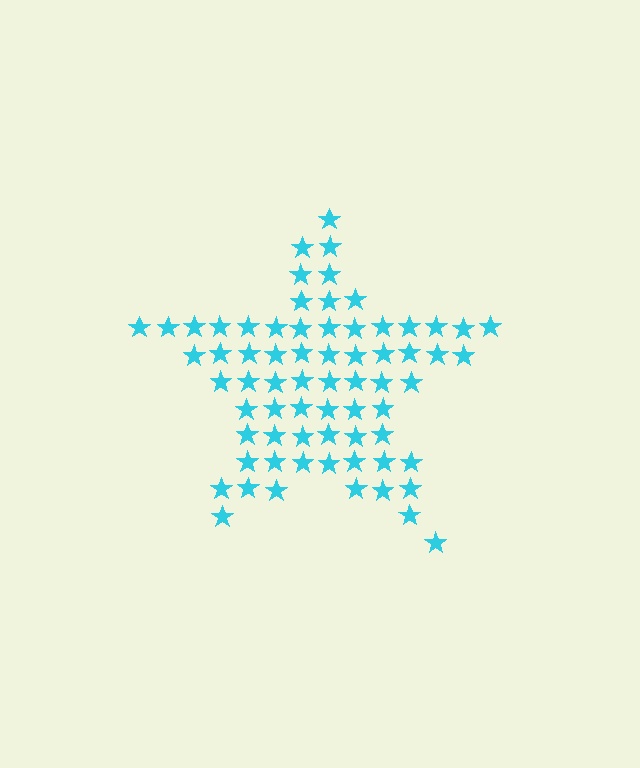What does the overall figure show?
The overall figure shows a star.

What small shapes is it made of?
It is made of small stars.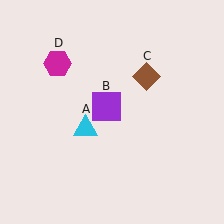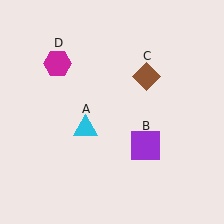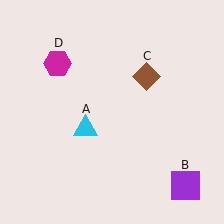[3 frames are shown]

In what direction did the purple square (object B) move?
The purple square (object B) moved down and to the right.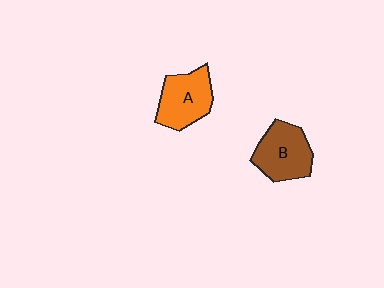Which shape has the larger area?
Shape B (brown).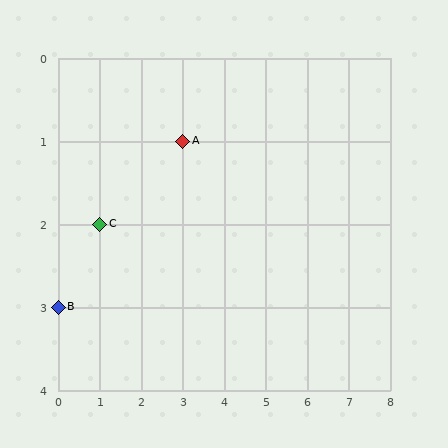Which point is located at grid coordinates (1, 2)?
Point C is at (1, 2).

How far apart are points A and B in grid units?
Points A and B are 3 columns and 2 rows apart (about 3.6 grid units diagonally).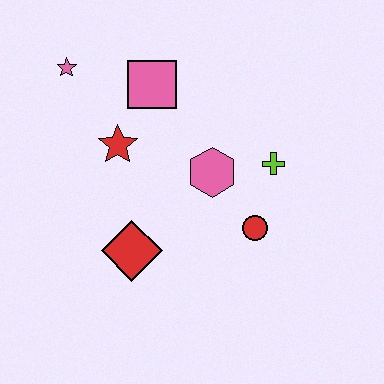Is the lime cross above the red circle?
Yes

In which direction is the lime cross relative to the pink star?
The lime cross is to the right of the pink star.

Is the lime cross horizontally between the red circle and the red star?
No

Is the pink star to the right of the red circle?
No